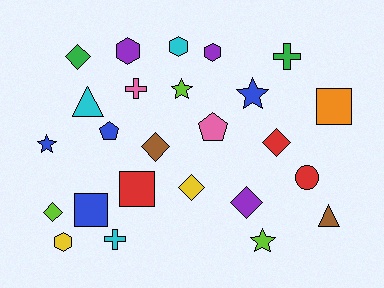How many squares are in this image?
There are 3 squares.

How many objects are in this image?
There are 25 objects.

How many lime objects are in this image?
There are 3 lime objects.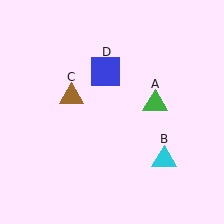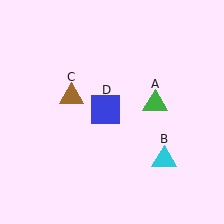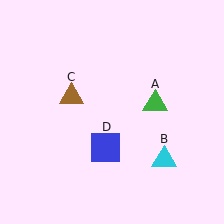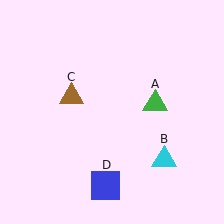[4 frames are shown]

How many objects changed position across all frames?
1 object changed position: blue square (object D).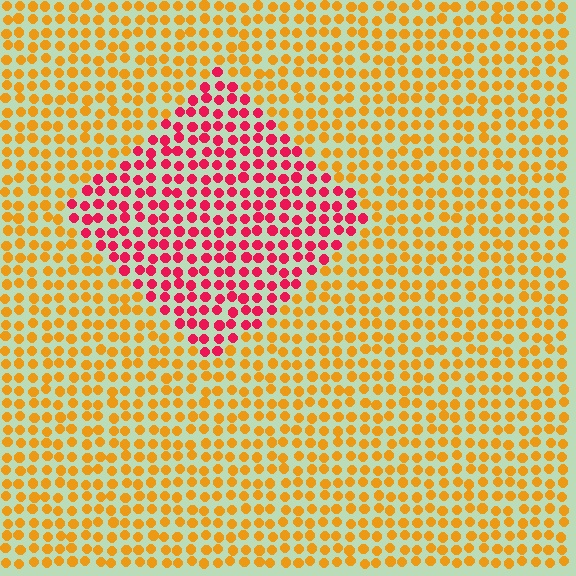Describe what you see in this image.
The image is filled with small orange elements in a uniform arrangement. A diamond-shaped region is visible where the elements are tinted to a slightly different hue, forming a subtle color boundary.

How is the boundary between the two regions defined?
The boundary is defined purely by a slight shift in hue (about 55 degrees). Spacing, size, and orientation are identical on both sides.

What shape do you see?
I see a diamond.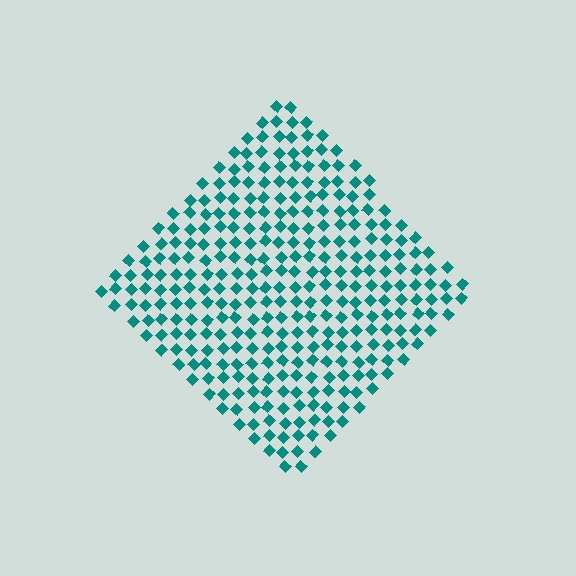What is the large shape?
The large shape is a diamond.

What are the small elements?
The small elements are diamonds.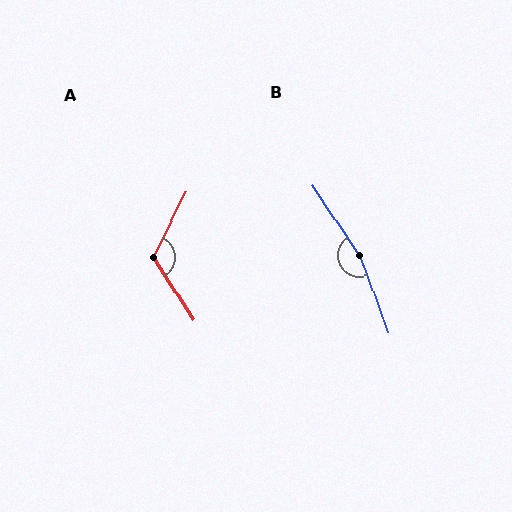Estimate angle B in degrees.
Approximately 167 degrees.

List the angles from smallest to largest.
A (121°), B (167°).